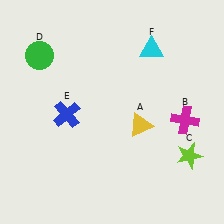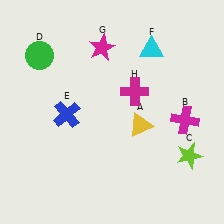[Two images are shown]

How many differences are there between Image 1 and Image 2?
There are 2 differences between the two images.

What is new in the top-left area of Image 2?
A magenta star (G) was added in the top-left area of Image 2.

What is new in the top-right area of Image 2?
A magenta cross (H) was added in the top-right area of Image 2.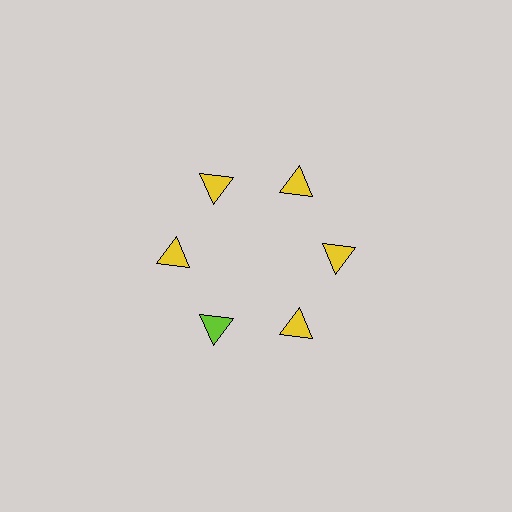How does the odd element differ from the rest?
It has a different color: lime instead of yellow.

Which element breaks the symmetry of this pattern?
The lime triangle at roughly the 7 o'clock position breaks the symmetry. All other shapes are yellow triangles.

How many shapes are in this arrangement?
There are 6 shapes arranged in a ring pattern.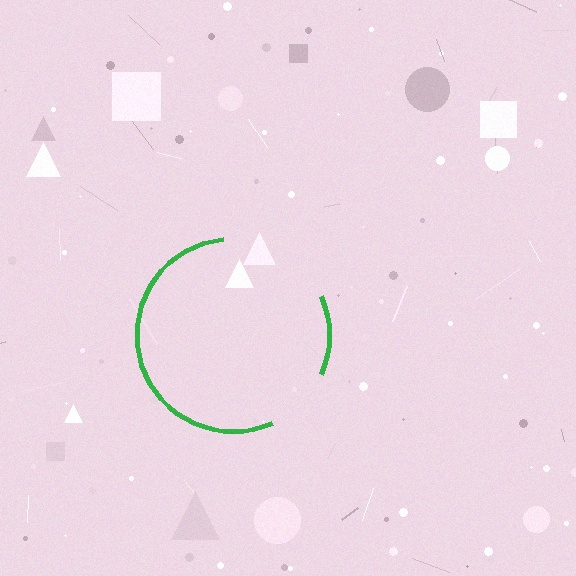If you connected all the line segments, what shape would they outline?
They would outline a circle.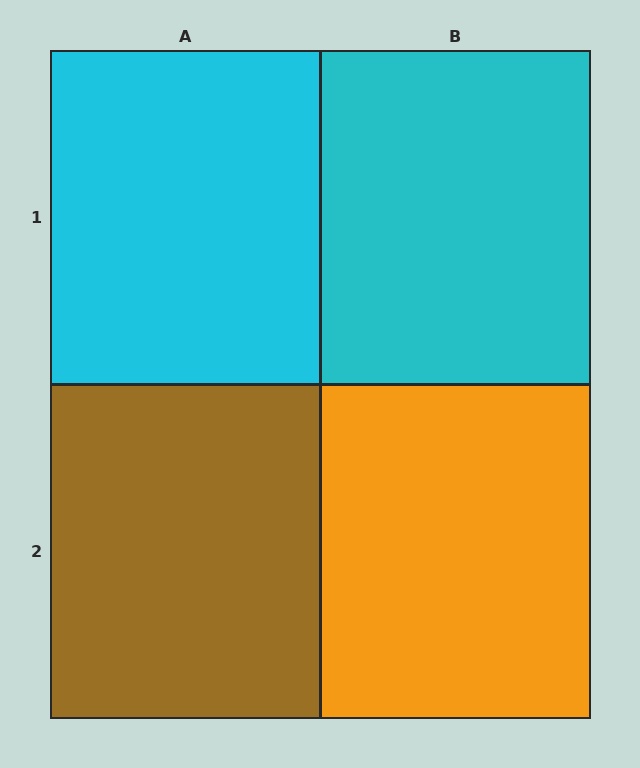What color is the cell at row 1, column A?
Cyan.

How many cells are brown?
1 cell is brown.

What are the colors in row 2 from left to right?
Brown, orange.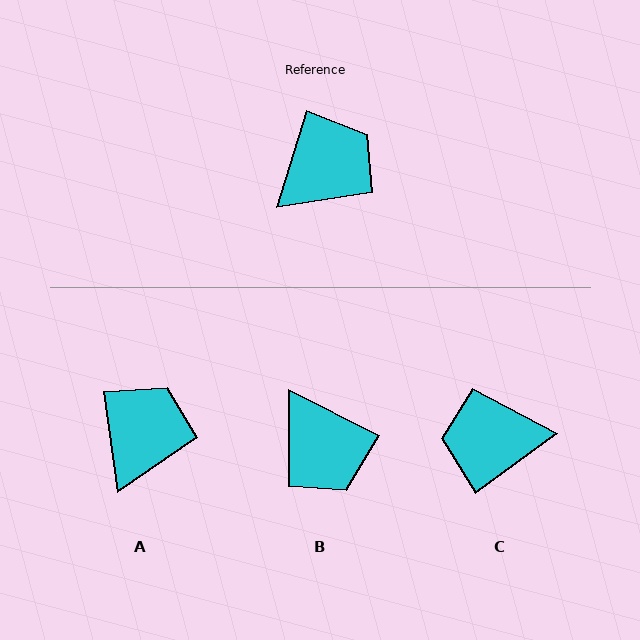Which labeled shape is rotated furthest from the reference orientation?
C, about 143 degrees away.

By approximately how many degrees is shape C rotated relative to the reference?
Approximately 143 degrees counter-clockwise.